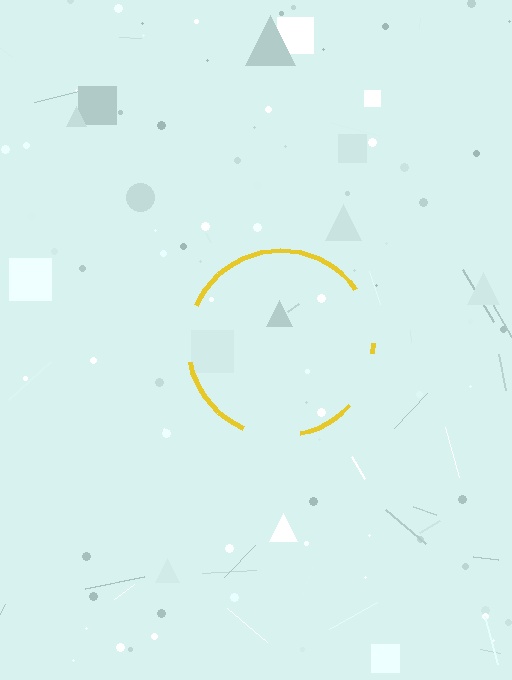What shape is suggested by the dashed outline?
The dashed outline suggests a circle.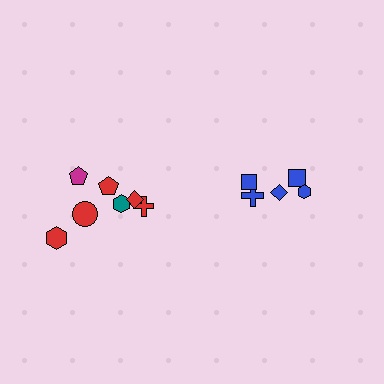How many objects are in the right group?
There are 5 objects.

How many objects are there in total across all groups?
There are 12 objects.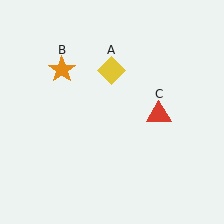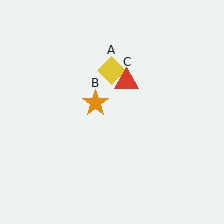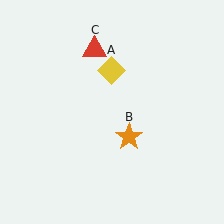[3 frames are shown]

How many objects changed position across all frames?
2 objects changed position: orange star (object B), red triangle (object C).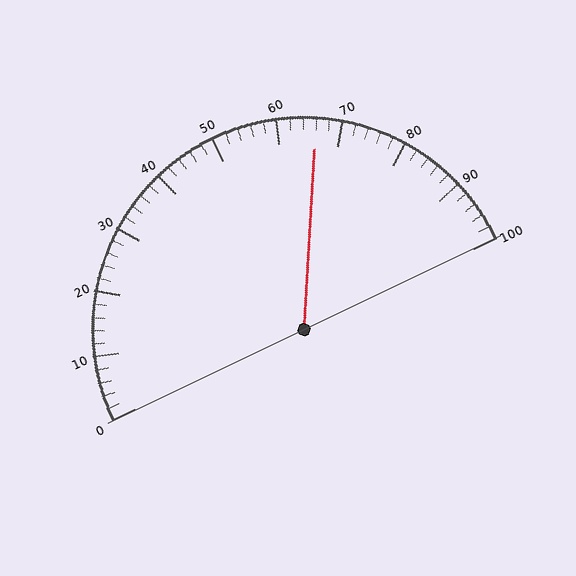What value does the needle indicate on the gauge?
The needle indicates approximately 66.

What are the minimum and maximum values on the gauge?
The gauge ranges from 0 to 100.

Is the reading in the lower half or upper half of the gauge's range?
The reading is in the upper half of the range (0 to 100).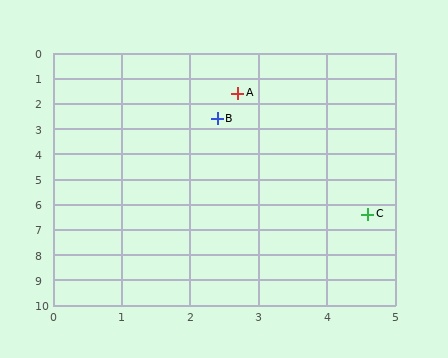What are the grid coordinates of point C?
Point C is at approximately (4.6, 6.4).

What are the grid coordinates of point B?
Point B is at approximately (2.4, 2.6).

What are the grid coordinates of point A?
Point A is at approximately (2.7, 1.6).